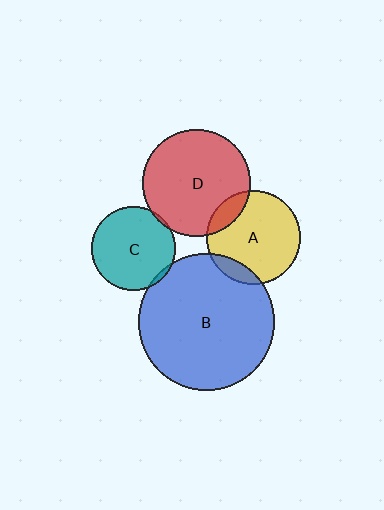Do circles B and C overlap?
Yes.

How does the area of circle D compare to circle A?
Approximately 1.3 times.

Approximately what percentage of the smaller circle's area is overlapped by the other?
Approximately 5%.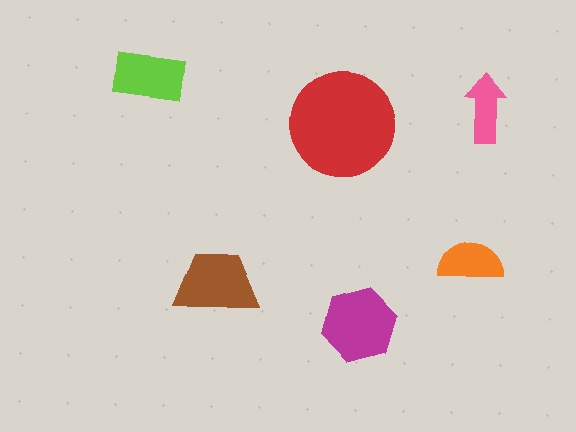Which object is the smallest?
The pink arrow.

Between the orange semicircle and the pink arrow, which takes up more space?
The orange semicircle.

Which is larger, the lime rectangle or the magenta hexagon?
The magenta hexagon.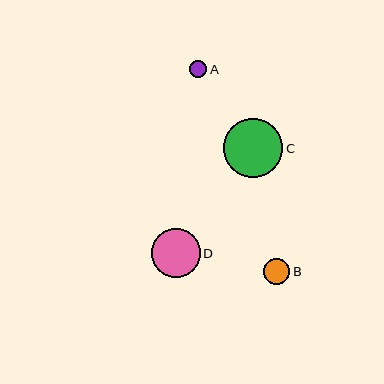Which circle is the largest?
Circle C is the largest with a size of approximately 59 pixels.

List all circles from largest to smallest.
From largest to smallest: C, D, B, A.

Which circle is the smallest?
Circle A is the smallest with a size of approximately 17 pixels.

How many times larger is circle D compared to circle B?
Circle D is approximately 1.9 times the size of circle B.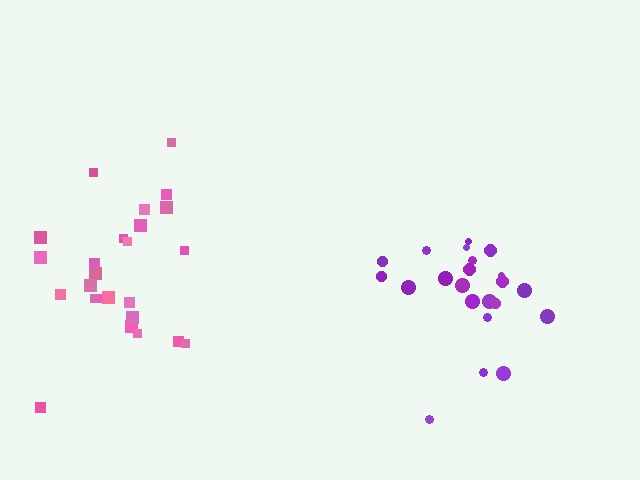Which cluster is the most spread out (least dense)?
Pink.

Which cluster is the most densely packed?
Purple.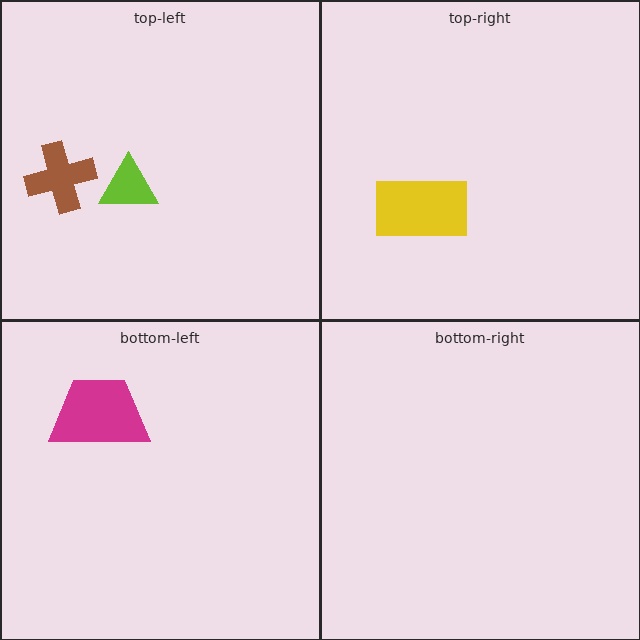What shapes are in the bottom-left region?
The magenta trapezoid.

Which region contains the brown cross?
The top-left region.